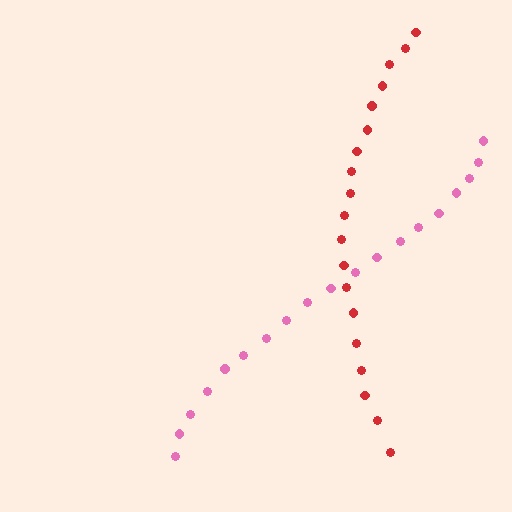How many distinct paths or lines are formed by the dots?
There are 2 distinct paths.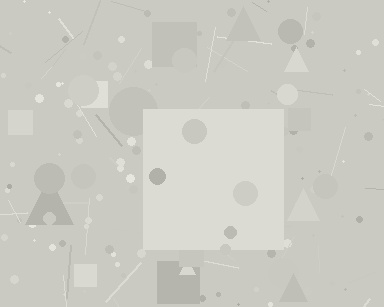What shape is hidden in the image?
A square is hidden in the image.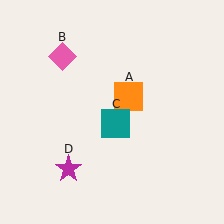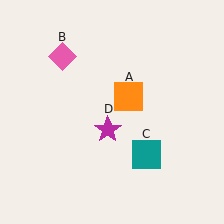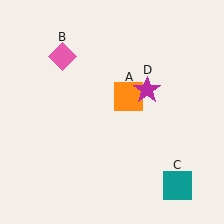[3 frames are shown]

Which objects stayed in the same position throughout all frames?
Orange square (object A) and pink diamond (object B) remained stationary.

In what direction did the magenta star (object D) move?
The magenta star (object D) moved up and to the right.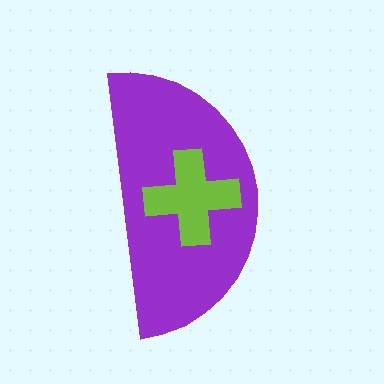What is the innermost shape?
The lime cross.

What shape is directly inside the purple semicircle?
The lime cross.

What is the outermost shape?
The purple semicircle.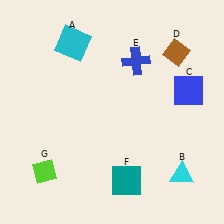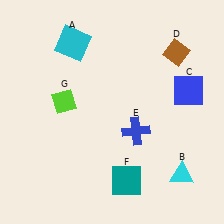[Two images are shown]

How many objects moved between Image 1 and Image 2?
2 objects moved between the two images.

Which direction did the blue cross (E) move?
The blue cross (E) moved down.